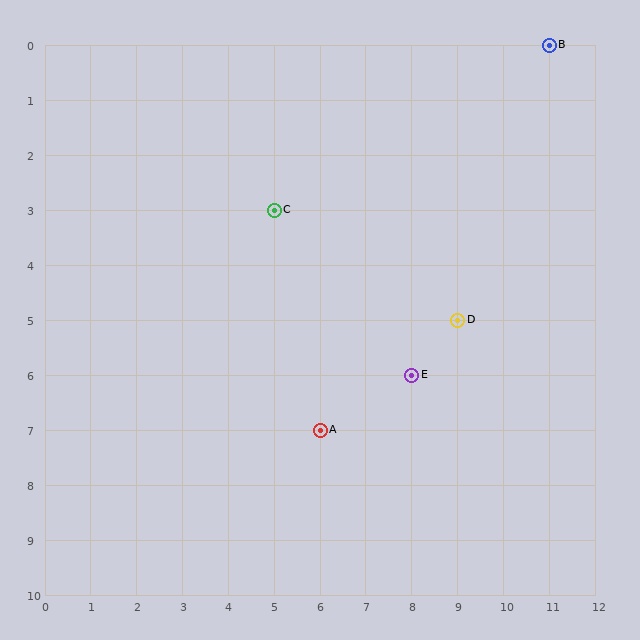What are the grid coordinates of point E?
Point E is at grid coordinates (8, 6).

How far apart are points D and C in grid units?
Points D and C are 4 columns and 2 rows apart (about 4.5 grid units diagonally).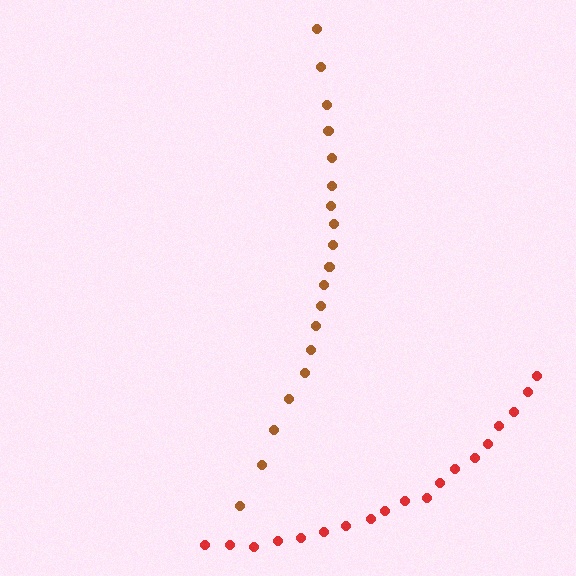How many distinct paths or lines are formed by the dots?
There are 2 distinct paths.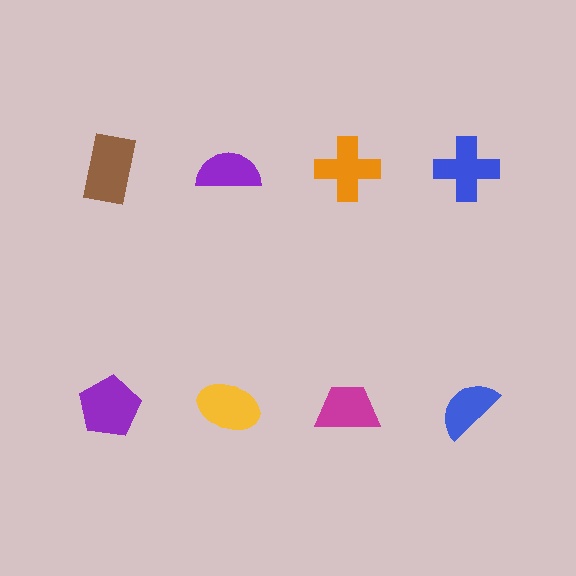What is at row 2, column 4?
A blue semicircle.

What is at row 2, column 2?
A yellow ellipse.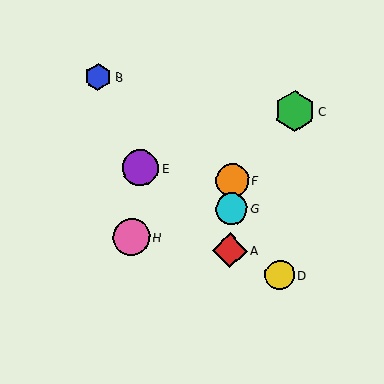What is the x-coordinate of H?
Object H is at x≈131.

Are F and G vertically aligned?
Yes, both are at x≈232.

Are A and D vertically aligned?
No, A is at x≈230 and D is at x≈280.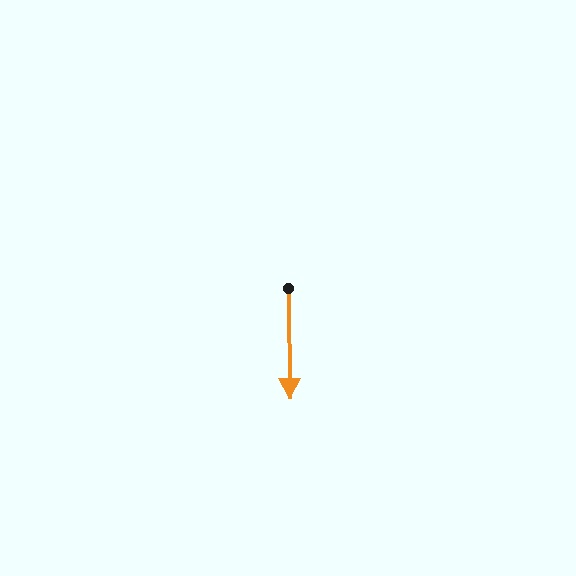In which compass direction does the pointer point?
South.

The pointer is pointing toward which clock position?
Roughly 6 o'clock.